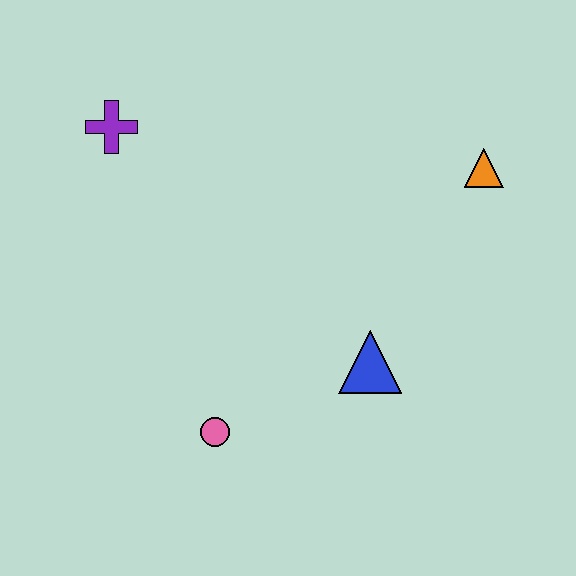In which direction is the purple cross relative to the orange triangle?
The purple cross is to the left of the orange triangle.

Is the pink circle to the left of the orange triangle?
Yes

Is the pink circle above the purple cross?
No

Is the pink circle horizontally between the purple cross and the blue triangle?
Yes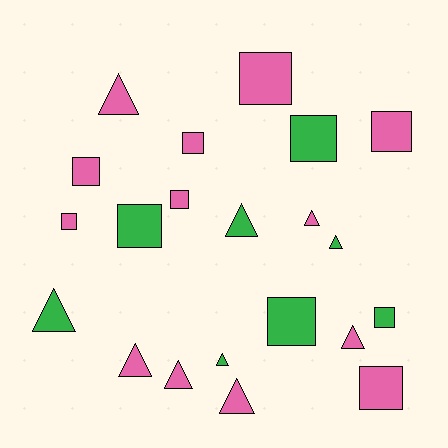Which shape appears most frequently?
Square, with 11 objects.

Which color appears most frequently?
Pink, with 13 objects.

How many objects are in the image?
There are 21 objects.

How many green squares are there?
There are 4 green squares.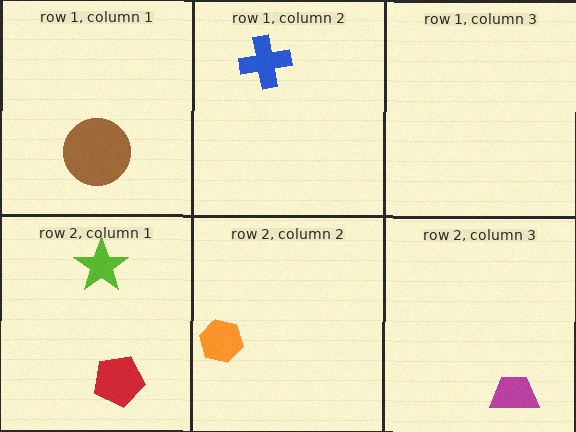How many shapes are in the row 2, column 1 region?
2.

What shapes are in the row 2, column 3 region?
The magenta trapezoid.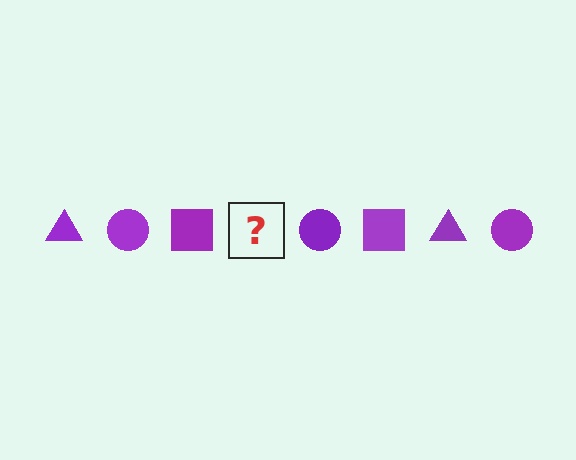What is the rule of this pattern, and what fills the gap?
The rule is that the pattern cycles through triangle, circle, square shapes in purple. The gap should be filled with a purple triangle.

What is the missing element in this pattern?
The missing element is a purple triangle.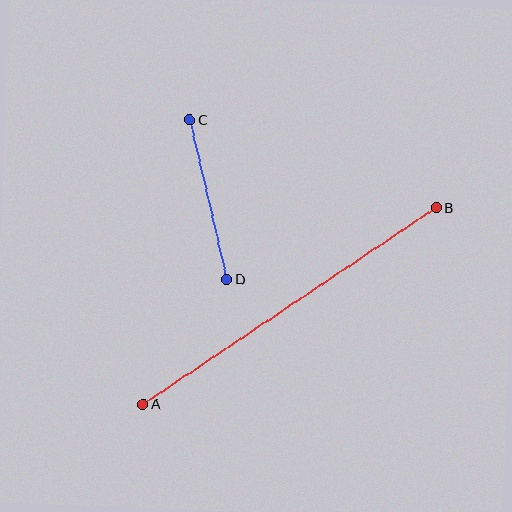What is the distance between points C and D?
The distance is approximately 164 pixels.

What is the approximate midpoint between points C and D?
The midpoint is at approximately (208, 199) pixels.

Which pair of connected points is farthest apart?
Points A and B are farthest apart.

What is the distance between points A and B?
The distance is approximately 353 pixels.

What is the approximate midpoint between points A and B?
The midpoint is at approximately (290, 306) pixels.